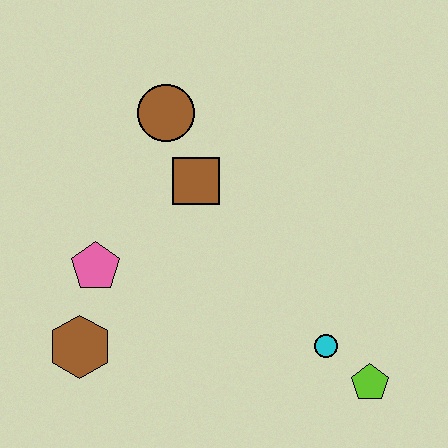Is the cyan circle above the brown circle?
No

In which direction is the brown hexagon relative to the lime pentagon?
The brown hexagon is to the left of the lime pentagon.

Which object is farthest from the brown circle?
The lime pentagon is farthest from the brown circle.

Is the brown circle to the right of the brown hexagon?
Yes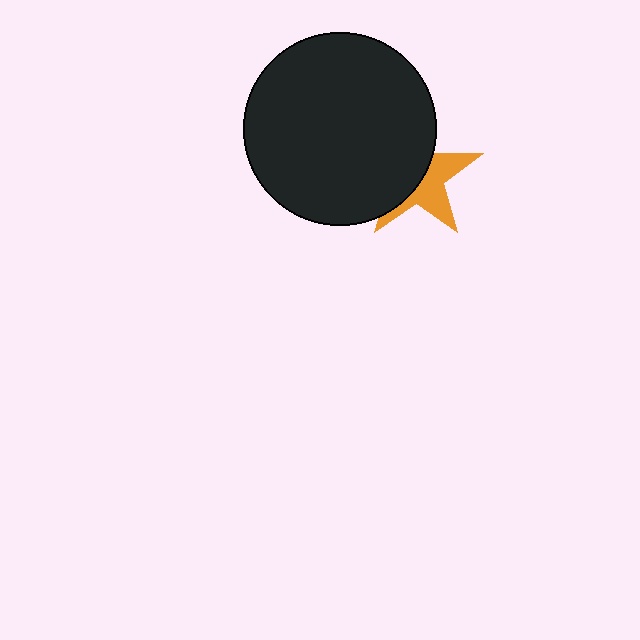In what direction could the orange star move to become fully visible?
The orange star could move right. That would shift it out from behind the black circle entirely.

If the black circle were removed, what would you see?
You would see the complete orange star.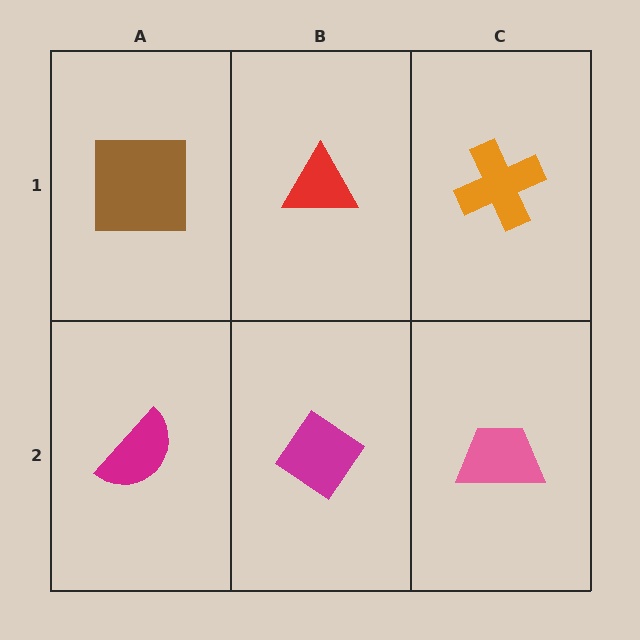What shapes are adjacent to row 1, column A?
A magenta semicircle (row 2, column A), a red triangle (row 1, column B).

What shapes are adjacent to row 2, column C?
An orange cross (row 1, column C), a magenta diamond (row 2, column B).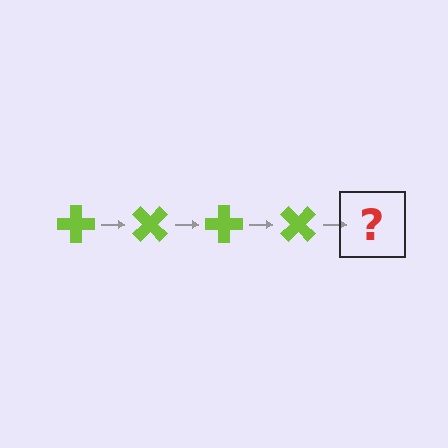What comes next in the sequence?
The next element should be a lime cross rotated 180 degrees.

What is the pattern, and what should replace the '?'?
The pattern is that the cross rotates 45 degrees each step. The '?' should be a lime cross rotated 180 degrees.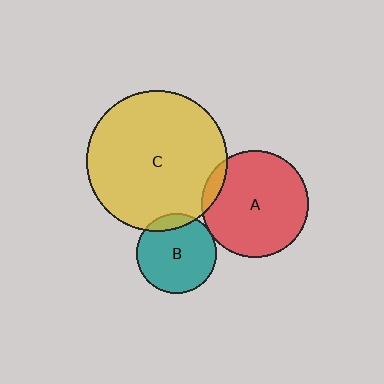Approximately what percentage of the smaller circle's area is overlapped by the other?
Approximately 10%.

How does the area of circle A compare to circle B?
Approximately 1.8 times.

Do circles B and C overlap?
Yes.